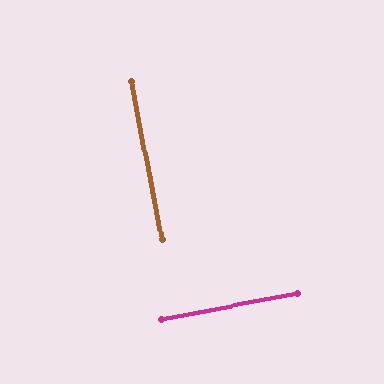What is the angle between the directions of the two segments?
Approximately 89 degrees.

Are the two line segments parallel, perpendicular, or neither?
Perpendicular — they meet at approximately 89°.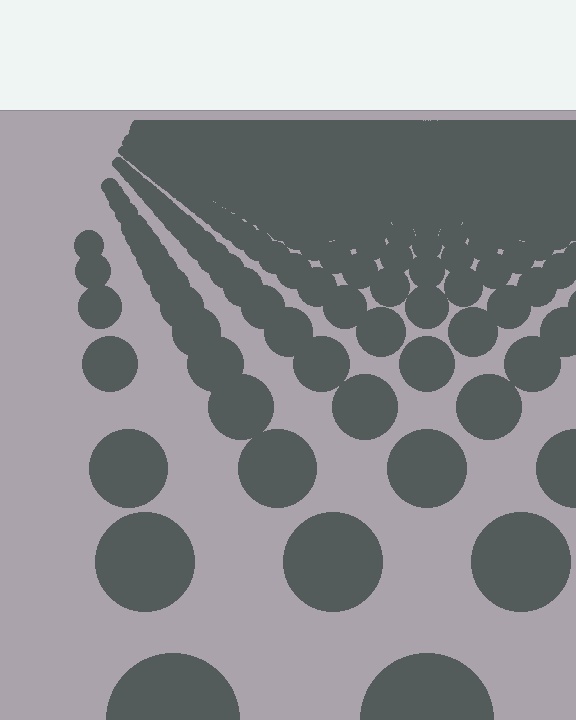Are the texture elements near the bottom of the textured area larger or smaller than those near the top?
Larger. Near the bottom, elements are closer to the viewer and appear at a bigger on-screen size.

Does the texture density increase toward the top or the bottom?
Density increases toward the top.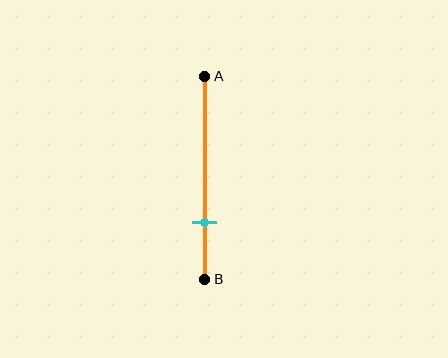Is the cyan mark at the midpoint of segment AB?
No, the mark is at about 70% from A, not at the 50% midpoint.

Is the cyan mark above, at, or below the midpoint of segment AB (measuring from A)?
The cyan mark is below the midpoint of segment AB.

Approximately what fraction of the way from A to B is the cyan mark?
The cyan mark is approximately 70% of the way from A to B.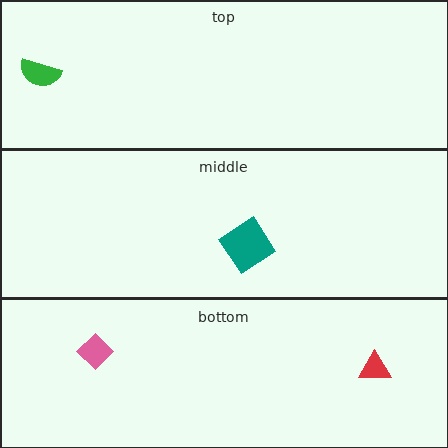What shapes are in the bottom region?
The red triangle, the pink diamond.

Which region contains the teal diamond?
The middle region.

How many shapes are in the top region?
1.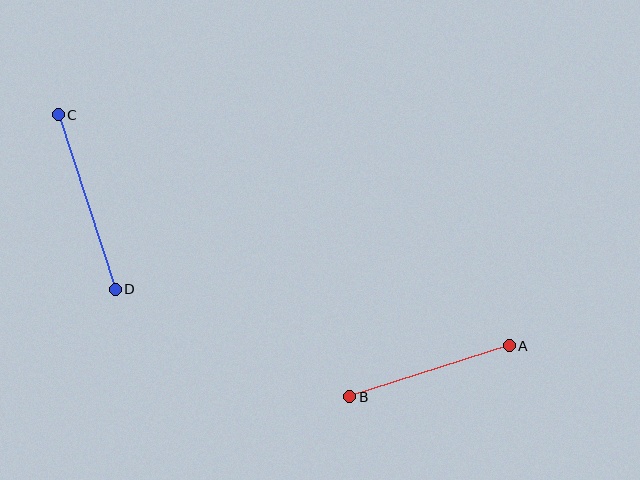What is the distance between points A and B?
The distance is approximately 167 pixels.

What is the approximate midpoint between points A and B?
The midpoint is at approximately (430, 371) pixels.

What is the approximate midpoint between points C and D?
The midpoint is at approximately (87, 202) pixels.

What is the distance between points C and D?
The distance is approximately 184 pixels.